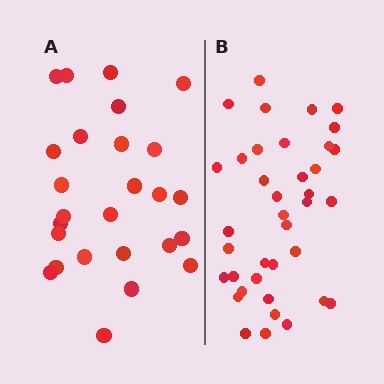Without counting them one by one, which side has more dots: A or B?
Region B (the right region) has more dots.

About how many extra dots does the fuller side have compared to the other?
Region B has roughly 12 or so more dots than region A.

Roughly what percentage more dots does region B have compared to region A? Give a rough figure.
About 45% more.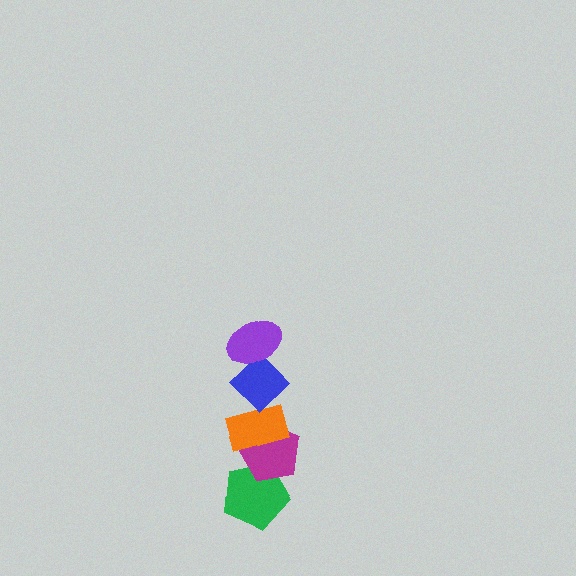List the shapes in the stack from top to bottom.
From top to bottom: the purple ellipse, the blue diamond, the orange rectangle, the magenta pentagon, the green pentagon.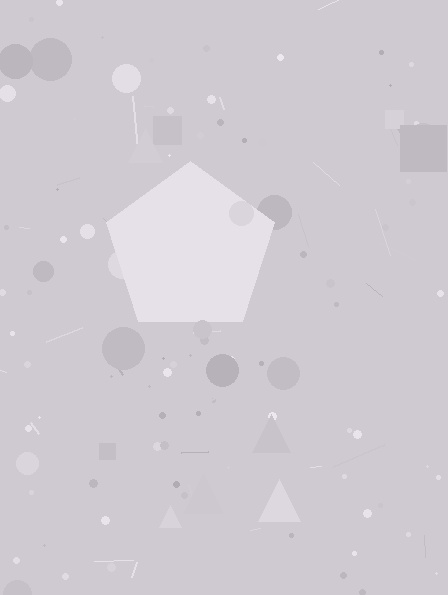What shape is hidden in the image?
A pentagon is hidden in the image.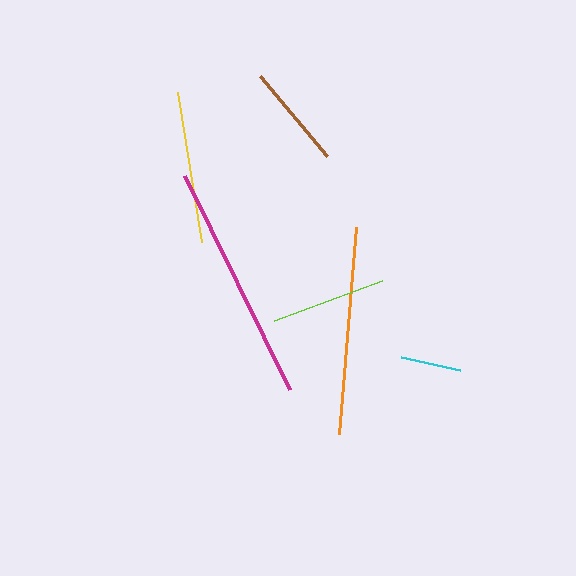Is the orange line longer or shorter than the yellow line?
The orange line is longer than the yellow line.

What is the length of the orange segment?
The orange segment is approximately 208 pixels long.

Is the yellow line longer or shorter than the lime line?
The yellow line is longer than the lime line.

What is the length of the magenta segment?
The magenta segment is approximately 239 pixels long.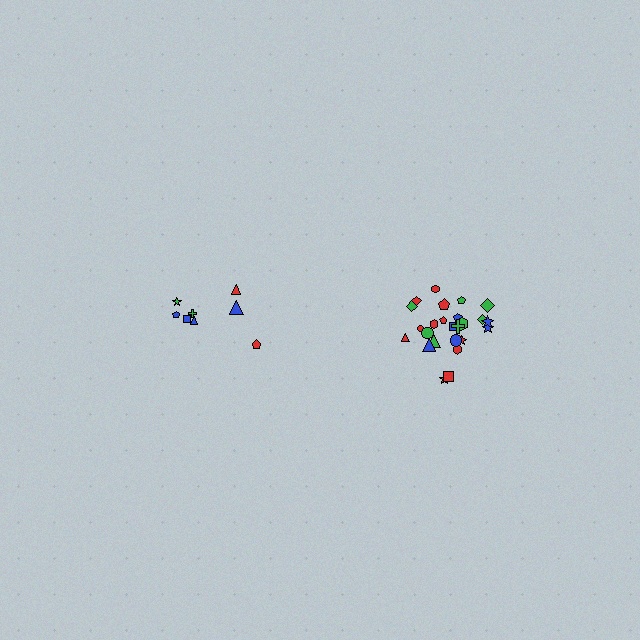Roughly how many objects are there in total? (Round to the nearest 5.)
Roughly 35 objects in total.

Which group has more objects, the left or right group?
The right group.